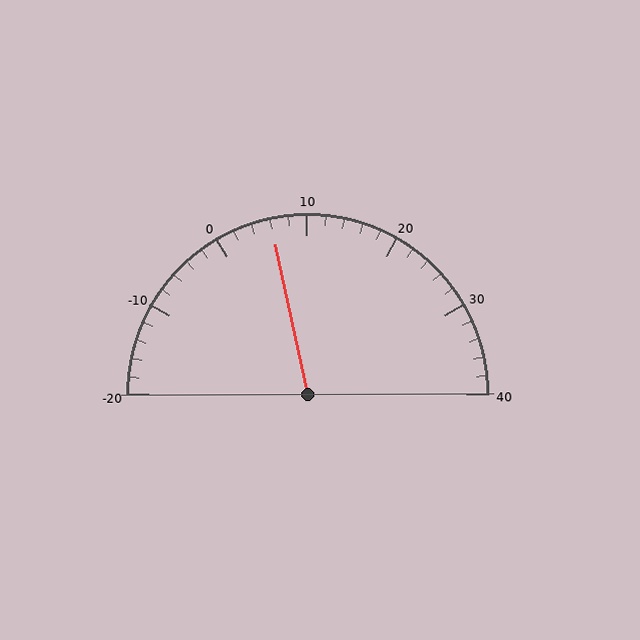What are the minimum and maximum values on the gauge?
The gauge ranges from -20 to 40.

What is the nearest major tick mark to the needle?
The nearest major tick mark is 10.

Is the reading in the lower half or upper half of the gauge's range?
The reading is in the lower half of the range (-20 to 40).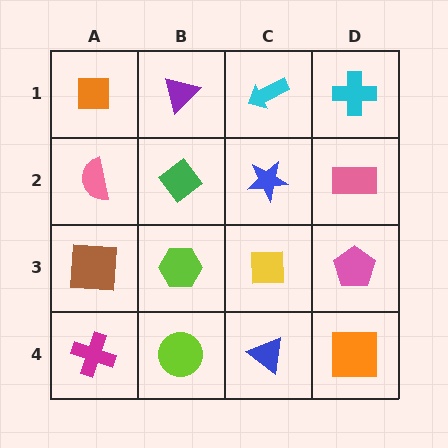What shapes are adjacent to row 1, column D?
A pink rectangle (row 2, column D), a cyan arrow (row 1, column C).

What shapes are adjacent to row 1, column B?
A green diamond (row 2, column B), an orange square (row 1, column A), a cyan arrow (row 1, column C).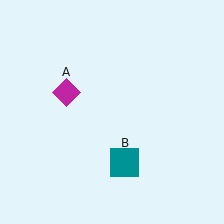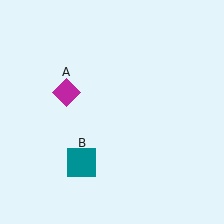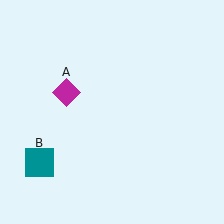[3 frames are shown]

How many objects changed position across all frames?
1 object changed position: teal square (object B).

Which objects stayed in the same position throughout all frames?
Magenta diamond (object A) remained stationary.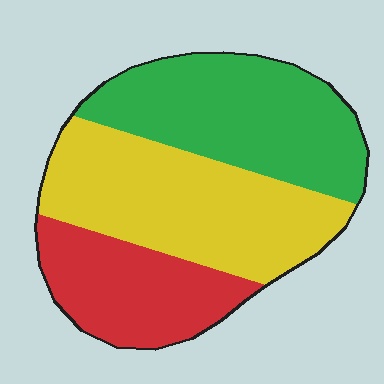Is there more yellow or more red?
Yellow.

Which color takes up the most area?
Yellow, at roughly 40%.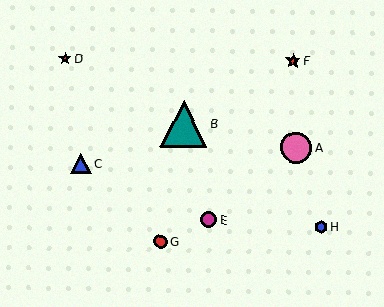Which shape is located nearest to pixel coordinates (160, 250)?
The red circle (labeled G) at (160, 242) is nearest to that location.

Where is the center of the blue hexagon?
The center of the blue hexagon is at (321, 227).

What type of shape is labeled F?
Shape F is a red star.